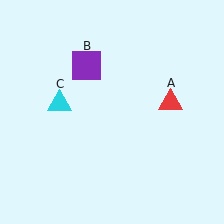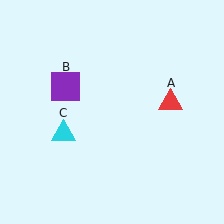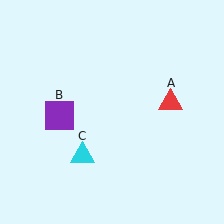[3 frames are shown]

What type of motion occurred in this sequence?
The purple square (object B), cyan triangle (object C) rotated counterclockwise around the center of the scene.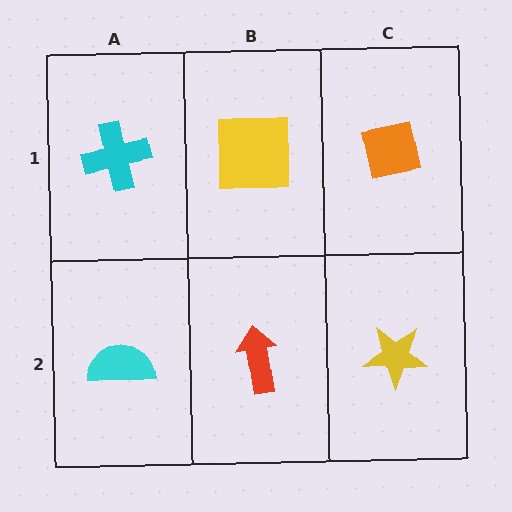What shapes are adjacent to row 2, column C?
An orange square (row 1, column C), a red arrow (row 2, column B).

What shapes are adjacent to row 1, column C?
A yellow star (row 2, column C), a yellow square (row 1, column B).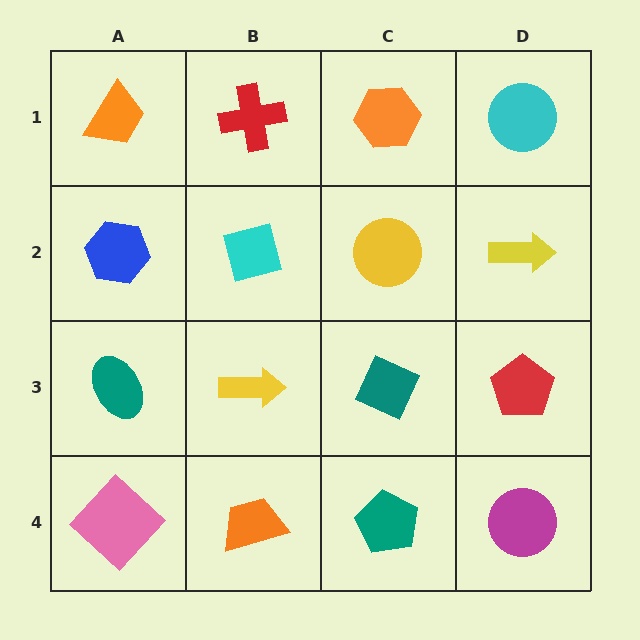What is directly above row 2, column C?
An orange hexagon.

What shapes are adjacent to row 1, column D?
A yellow arrow (row 2, column D), an orange hexagon (row 1, column C).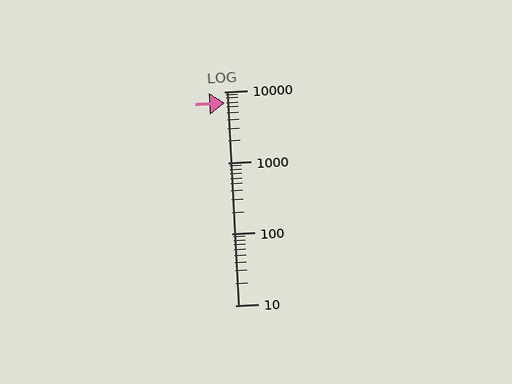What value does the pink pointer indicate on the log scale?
The pointer indicates approximately 6800.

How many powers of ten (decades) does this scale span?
The scale spans 3 decades, from 10 to 10000.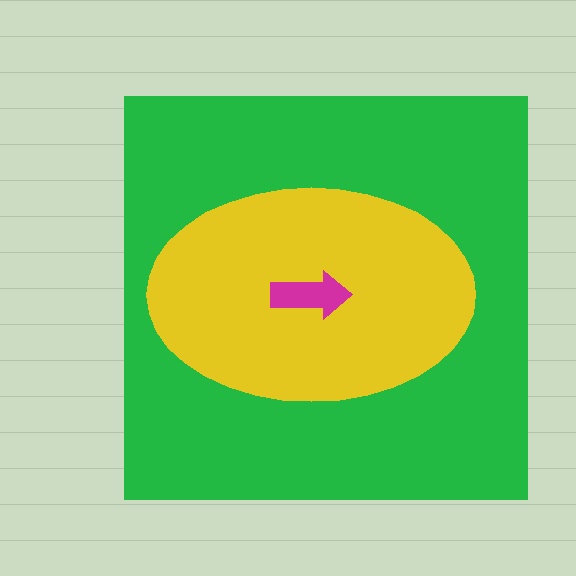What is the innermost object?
The magenta arrow.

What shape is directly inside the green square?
The yellow ellipse.